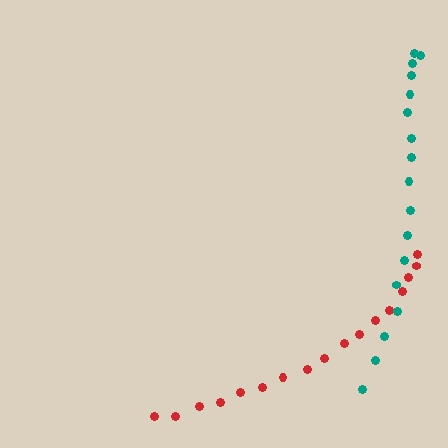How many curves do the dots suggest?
There are 2 distinct paths.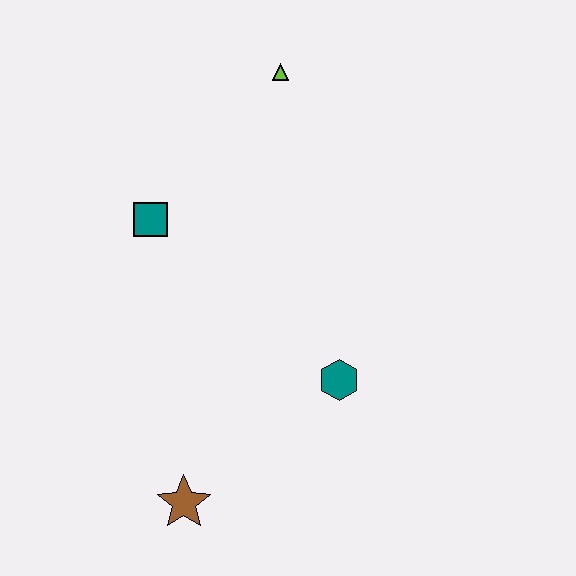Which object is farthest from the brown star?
The lime triangle is farthest from the brown star.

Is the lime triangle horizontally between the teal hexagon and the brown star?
Yes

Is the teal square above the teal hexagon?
Yes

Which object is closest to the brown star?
The teal hexagon is closest to the brown star.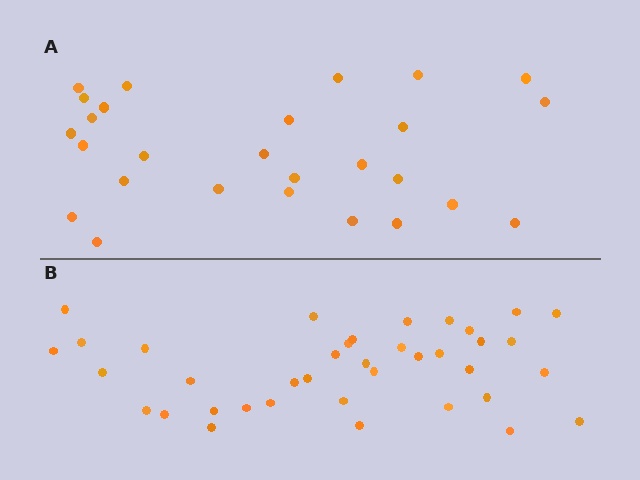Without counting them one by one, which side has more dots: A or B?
Region B (the bottom region) has more dots.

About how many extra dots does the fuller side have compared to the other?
Region B has roughly 12 or so more dots than region A.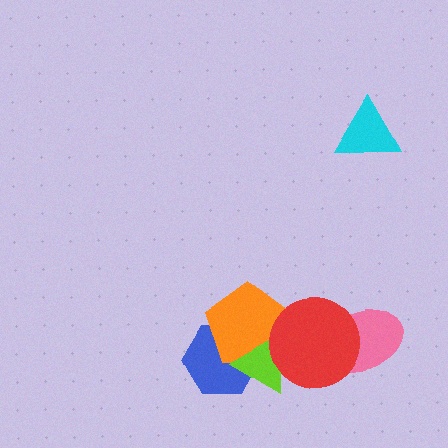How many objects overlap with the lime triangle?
3 objects overlap with the lime triangle.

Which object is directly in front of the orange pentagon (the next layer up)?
The lime triangle is directly in front of the orange pentagon.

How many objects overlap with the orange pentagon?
3 objects overlap with the orange pentagon.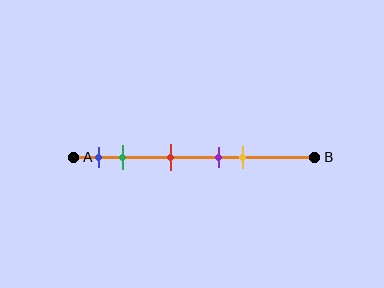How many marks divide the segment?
There are 5 marks dividing the segment.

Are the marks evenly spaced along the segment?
No, the marks are not evenly spaced.